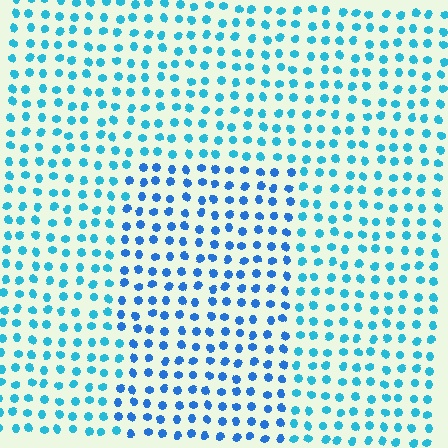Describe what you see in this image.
The image is filled with small cyan elements in a uniform arrangement. A rectangle-shaped region is visible where the elements are tinted to a slightly different hue, forming a subtle color boundary.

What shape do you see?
I see a rectangle.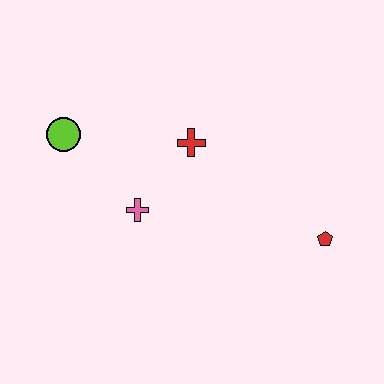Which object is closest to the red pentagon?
The red cross is closest to the red pentagon.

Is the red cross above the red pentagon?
Yes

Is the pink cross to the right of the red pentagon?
No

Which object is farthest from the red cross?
The red pentagon is farthest from the red cross.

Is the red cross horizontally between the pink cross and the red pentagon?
Yes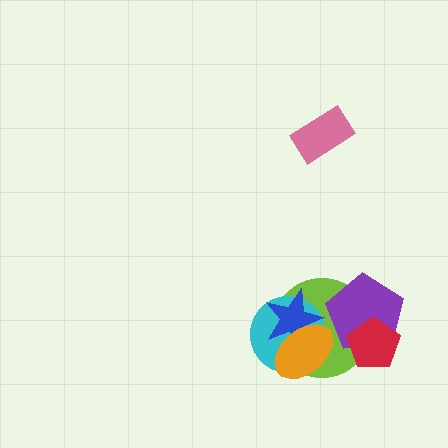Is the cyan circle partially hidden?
Yes, it is partially covered by another shape.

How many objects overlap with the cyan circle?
3 objects overlap with the cyan circle.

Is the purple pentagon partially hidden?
Yes, it is partially covered by another shape.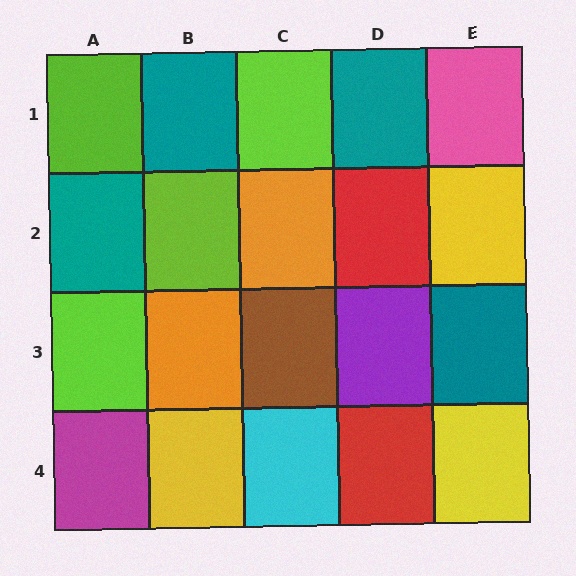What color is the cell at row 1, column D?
Teal.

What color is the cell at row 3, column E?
Teal.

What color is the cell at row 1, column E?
Pink.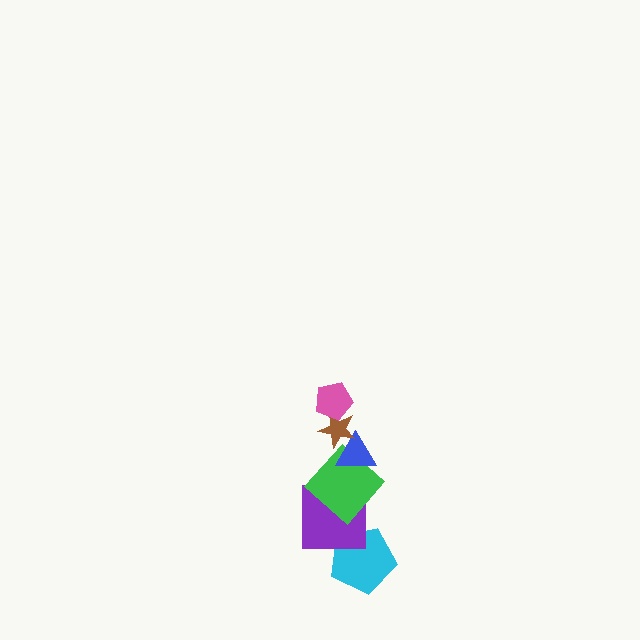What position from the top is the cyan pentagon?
The cyan pentagon is 6th from the top.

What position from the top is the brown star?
The brown star is 2nd from the top.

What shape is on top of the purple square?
The green diamond is on top of the purple square.